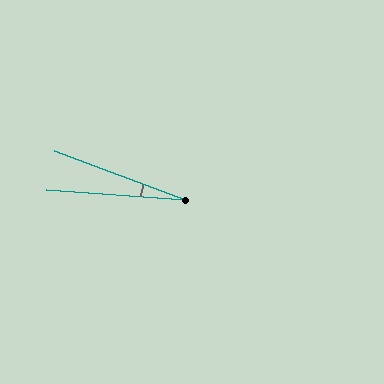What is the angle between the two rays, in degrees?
Approximately 17 degrees.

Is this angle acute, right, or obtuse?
It is acute.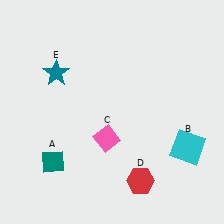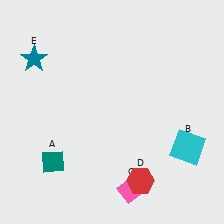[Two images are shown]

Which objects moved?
The objects that moved are: the pink diamond (C), the teal star (E).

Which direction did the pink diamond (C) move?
The pink diamond (C) moved down.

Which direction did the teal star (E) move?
The teal star (E) moved left.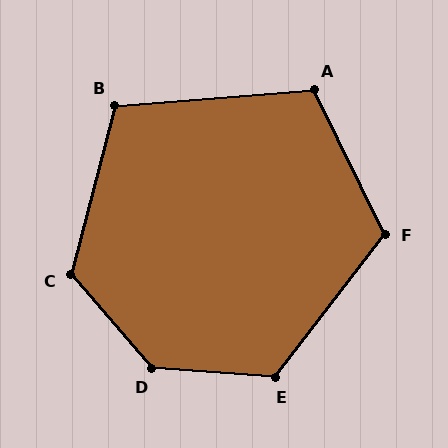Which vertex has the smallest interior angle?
B, at approximately 109 degrees.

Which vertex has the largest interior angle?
D, at approximately 135 degrees.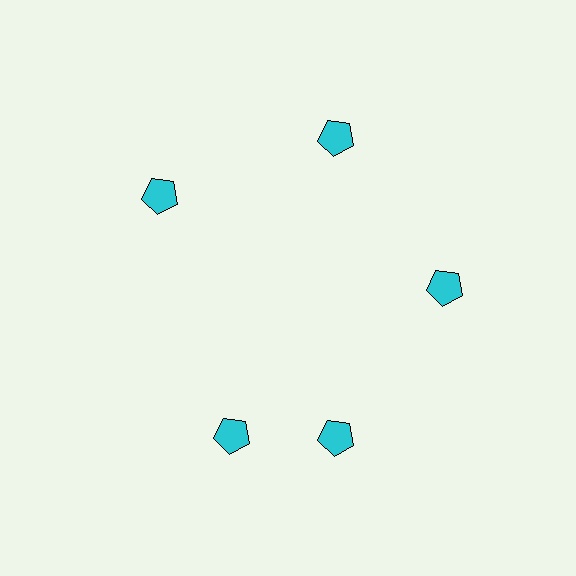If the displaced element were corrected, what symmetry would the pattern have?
It would have 5-fold rotational symmetry — the pattern would map onto itself every 72 degrees.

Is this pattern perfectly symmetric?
No. The 5 cyan pentagons are arranged in a ring, but one element near the 8 o'clock position is rotated out of alignment along the ring, breaking the 5-fold rotational symmetry.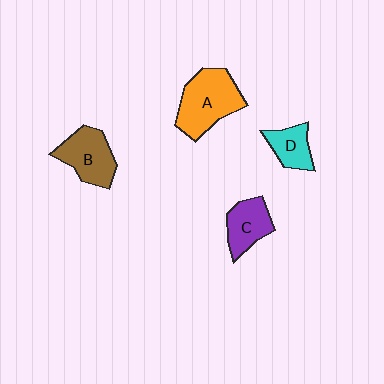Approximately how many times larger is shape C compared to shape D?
Approximately 1.2 times.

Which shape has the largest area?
Shape A (orange).